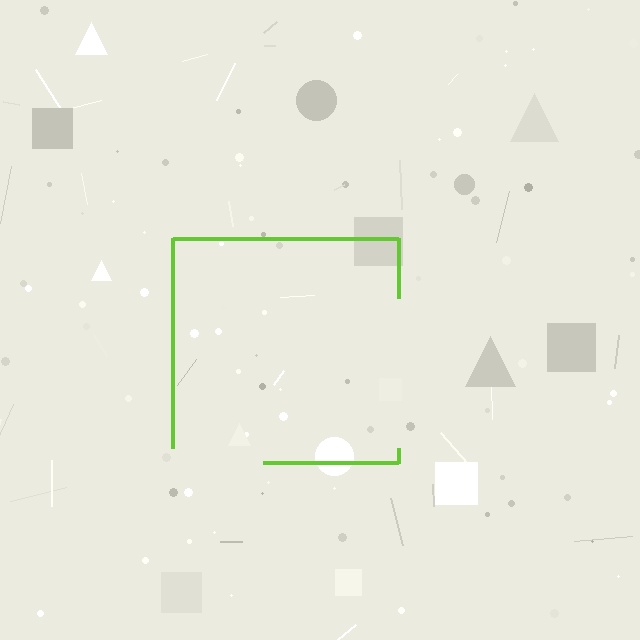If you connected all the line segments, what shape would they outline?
They would outline a square.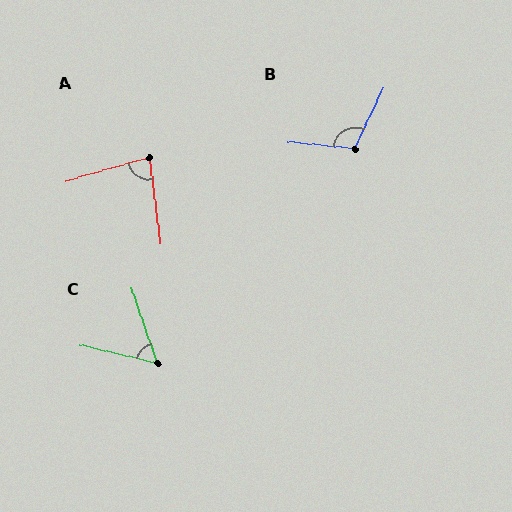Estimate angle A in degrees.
Approximately 82 degrees.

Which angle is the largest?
B, at approximately 110 degrees.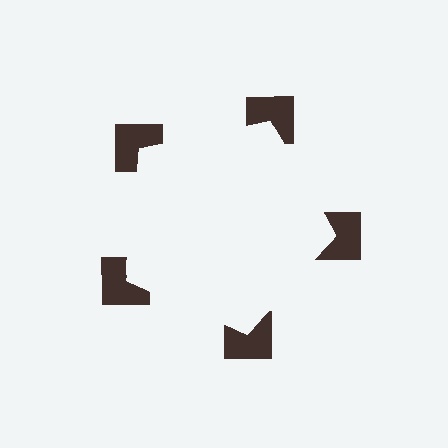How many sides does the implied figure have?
5 sides.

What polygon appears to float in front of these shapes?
An illusory pentagon — its edges are inferred from the aligned wedge cuts in the notched squares, not physically drawn.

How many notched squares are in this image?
There are 5 — one at each vertex of the illusory pentagon.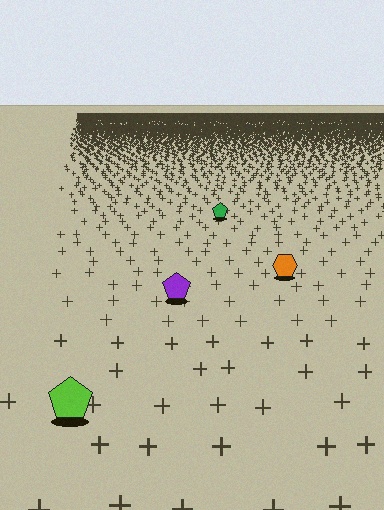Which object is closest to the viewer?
The lime pentagon is closest. The texture marks near it are larger and more spread out.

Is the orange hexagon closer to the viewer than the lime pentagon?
No. The lime pentagon is closer — you can tell from the texture gradient: the ground texture is coarser near it.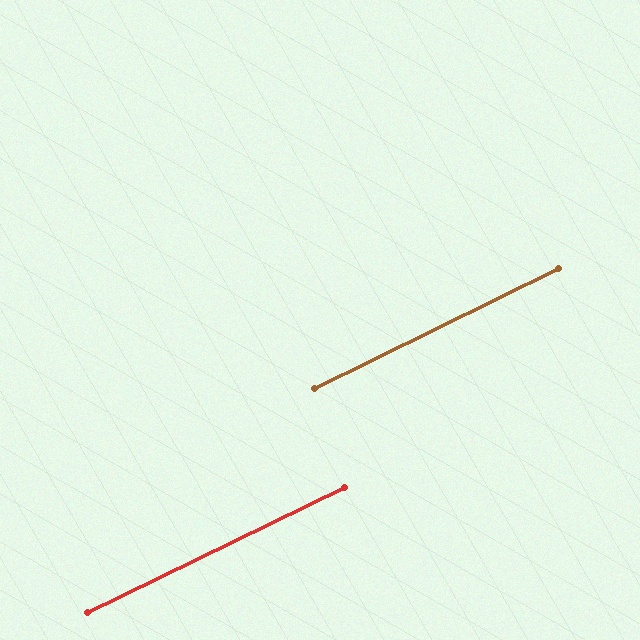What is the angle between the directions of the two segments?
Approximately 0 degrees.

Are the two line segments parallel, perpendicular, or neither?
Parallel — their directions differ by only 0.2°.